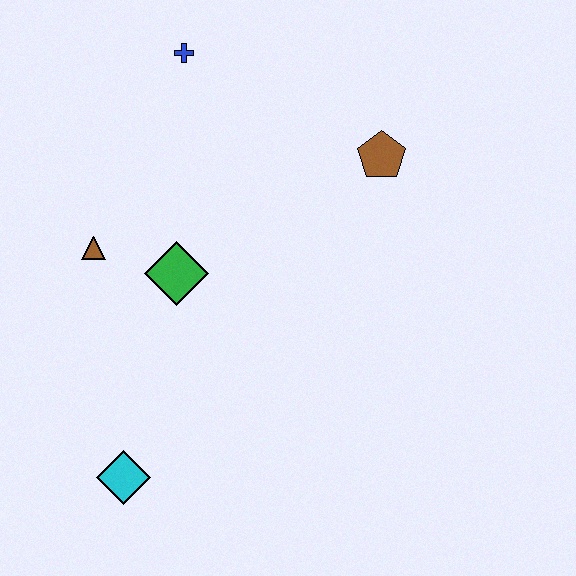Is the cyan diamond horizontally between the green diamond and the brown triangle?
Yes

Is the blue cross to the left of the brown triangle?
No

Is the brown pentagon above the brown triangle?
Yes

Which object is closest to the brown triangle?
The green diamond is closest to the brown triangle.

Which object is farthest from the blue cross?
The cyan diamond is farthest from the blue cross.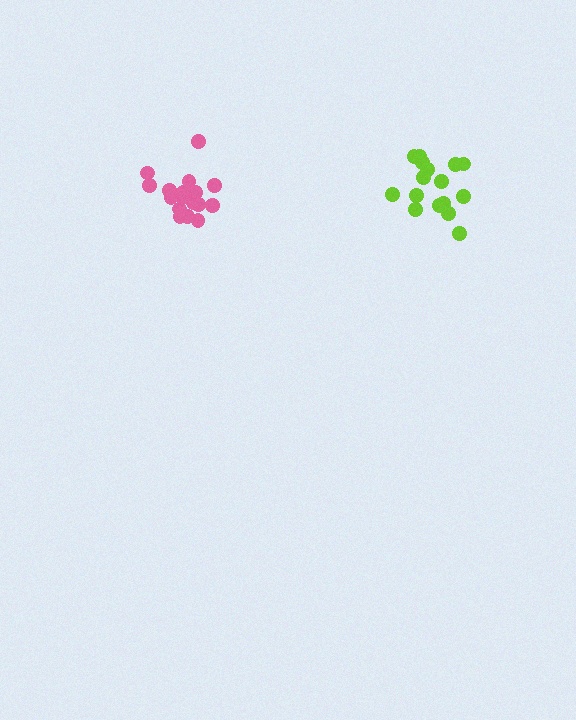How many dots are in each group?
Group 1: 16 dots, Group 2: 17 dots (33 total).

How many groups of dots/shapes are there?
There are 2 groups.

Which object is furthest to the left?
The pink cluster is leftmost.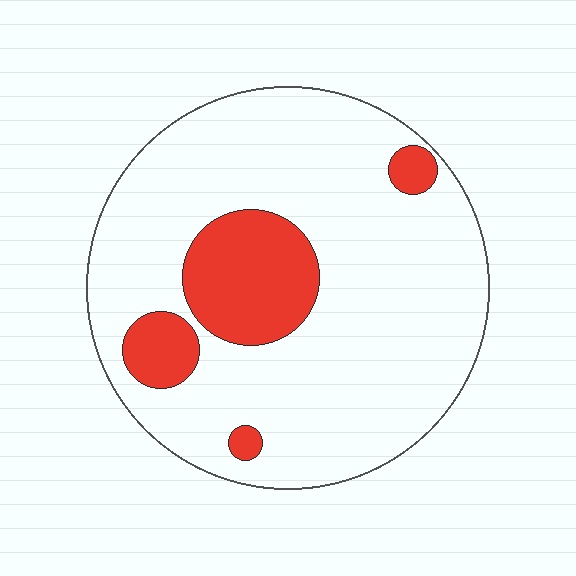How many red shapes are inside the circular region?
4.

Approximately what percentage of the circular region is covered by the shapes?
Approximately 20%.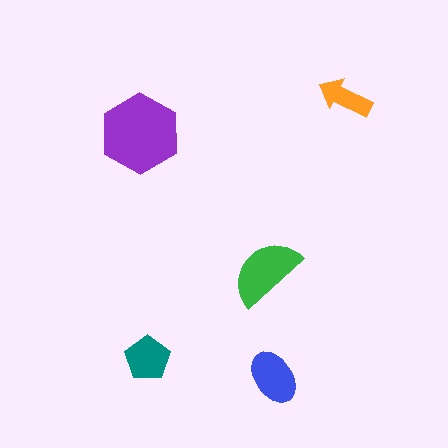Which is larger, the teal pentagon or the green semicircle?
The green semicircle.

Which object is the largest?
The purple hexagon.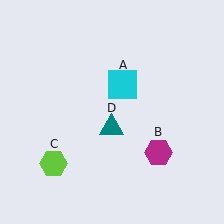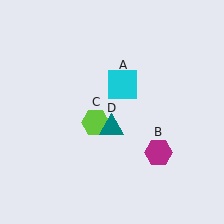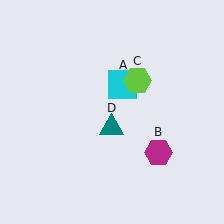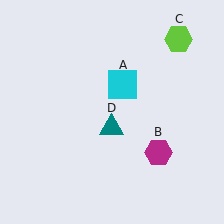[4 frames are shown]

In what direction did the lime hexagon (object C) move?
The lime hexagon (object C) moved up and to the right.